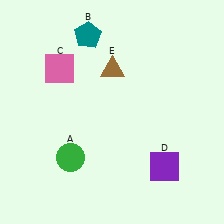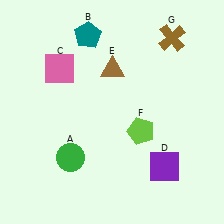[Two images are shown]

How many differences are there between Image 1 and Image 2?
There are 2 differences between the two images.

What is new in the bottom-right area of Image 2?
A lime pentagon (F) was added in the bottom-right area of Image 2.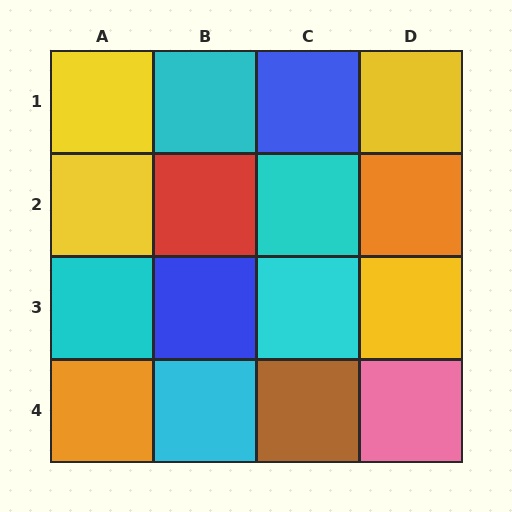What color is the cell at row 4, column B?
Cyan.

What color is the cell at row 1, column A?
Yellow.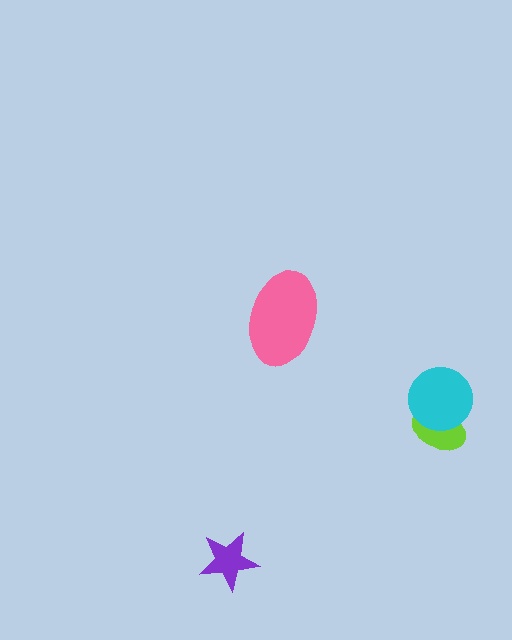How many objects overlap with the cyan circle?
1 object overlaps with the cyan circle.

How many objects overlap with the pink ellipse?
0 objects overlap with the pink ellipse.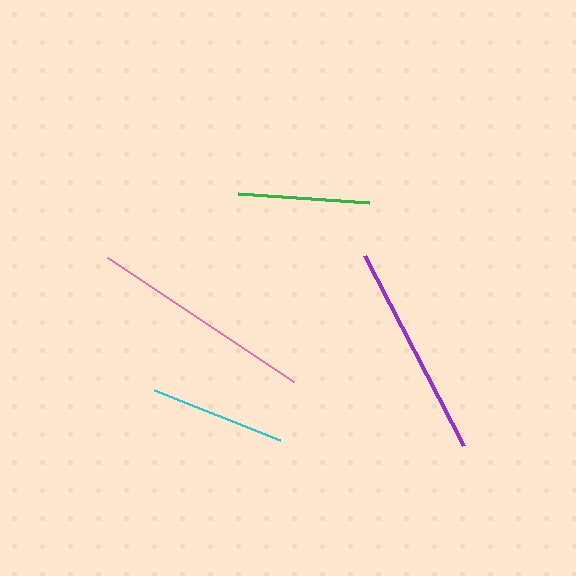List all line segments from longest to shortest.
From longest to shortest: pink, purple, cyan, green.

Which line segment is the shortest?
The green line is the shortest at approximately 132 pixels.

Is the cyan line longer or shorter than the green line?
The cyan line is longer than the green line.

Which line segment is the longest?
The pink line is the longest at approximately 224 pixels.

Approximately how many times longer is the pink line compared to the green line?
The pink line is approximately 1.7 times the length of the green line.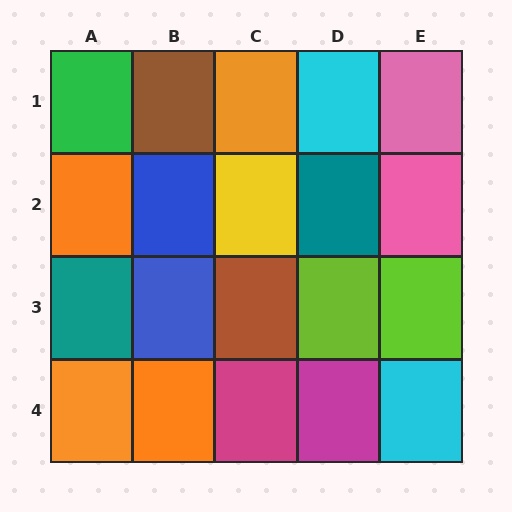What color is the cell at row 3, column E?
Lime.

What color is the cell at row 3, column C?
Brown.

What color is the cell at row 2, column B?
Blue.